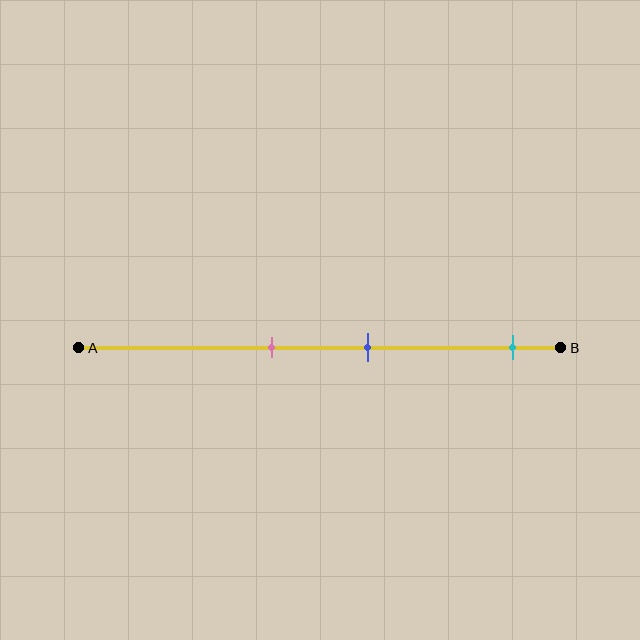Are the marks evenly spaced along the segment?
No, the marks are not evenly spaced.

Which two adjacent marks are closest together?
The pink and blue marks are the closest adjacent pair.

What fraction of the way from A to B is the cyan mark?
The cyan mark is approximately 90% (0.9) of the way from A to B.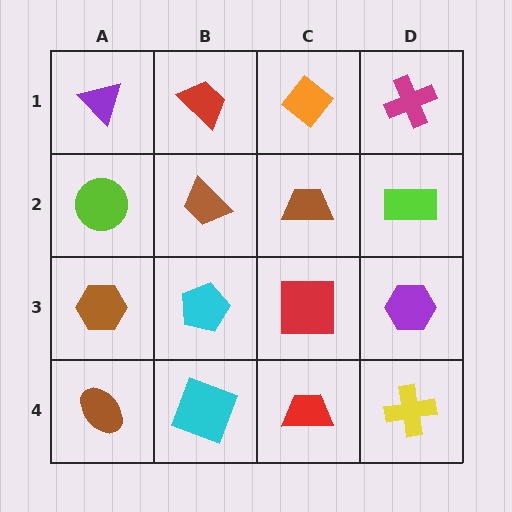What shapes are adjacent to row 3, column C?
A brown trapezoid (row 2, column C), a red trapezoid (row 4, column C), a cyan pentagon (row 3, column B), a purple hexagon (row 3, column D).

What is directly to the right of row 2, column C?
A lime rectangle.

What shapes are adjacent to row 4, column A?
A brown hexagon (row 3, column A), a cyan square (row 4, column B).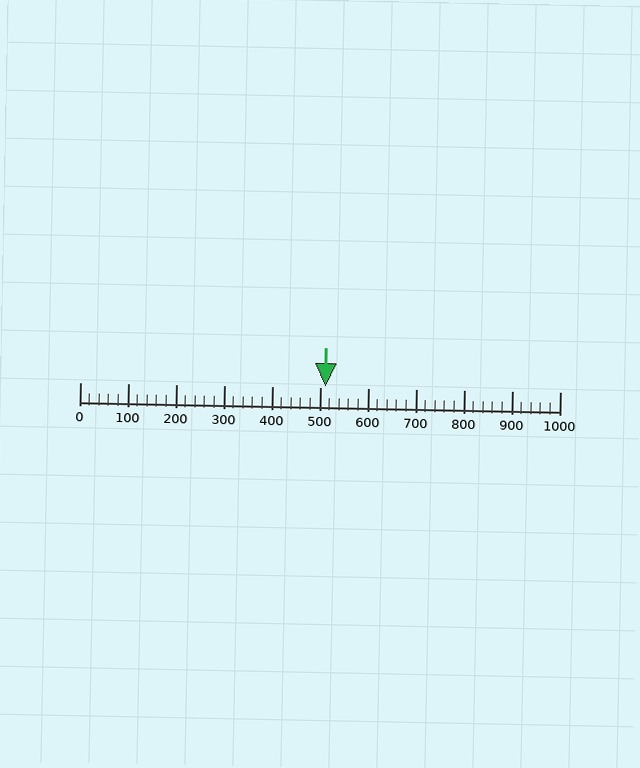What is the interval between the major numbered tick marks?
The major tick marks are spaced 100 units apart.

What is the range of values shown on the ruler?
The ruler shows values from 0 to 1000.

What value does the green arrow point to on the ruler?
The green arrow points to approximately 512.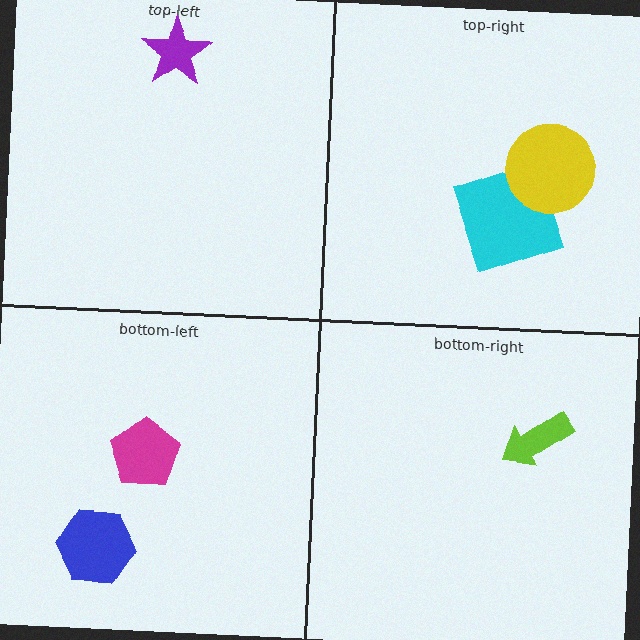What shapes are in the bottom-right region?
The lime arrow.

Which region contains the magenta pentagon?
The bottom-left region.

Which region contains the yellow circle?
The top-right region.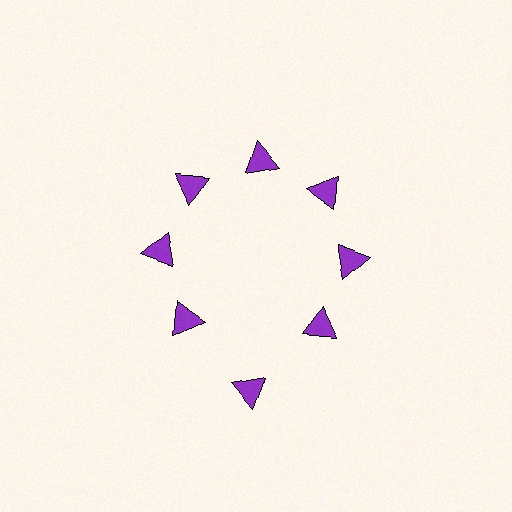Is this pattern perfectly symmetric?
No. The 8 purple triangles are arranged in a ring, but one element near the 6 o'clock position is pushed outward from the center, breaking the 8-fold rotational symmetry.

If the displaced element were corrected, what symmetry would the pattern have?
It would have 8-fold rotational symmetry — the pattern would map onto itself every 45 degrees.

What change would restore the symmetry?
The symmetry would be restored by moving it inward, back onto the ring so that all 8 triangles sit at equal angles and equal distance from the center.